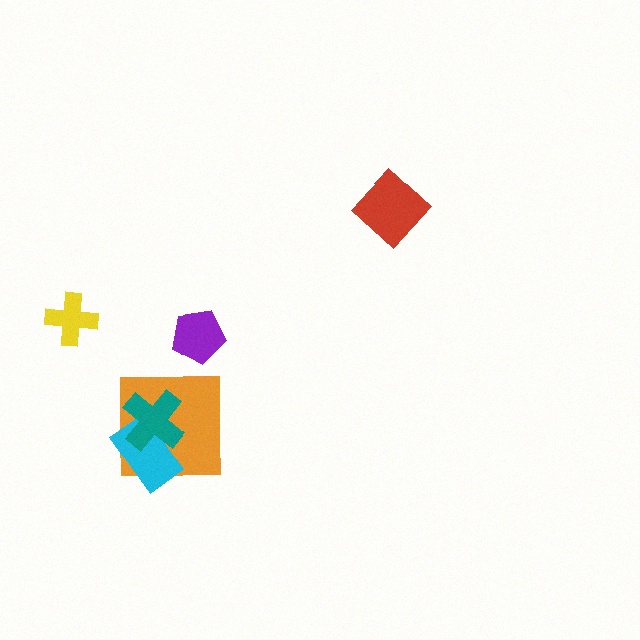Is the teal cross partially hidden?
No, no other shape covers it.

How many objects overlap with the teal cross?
2 objects overlap with the teal cross.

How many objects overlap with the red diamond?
0 objects overlap with the red diamond.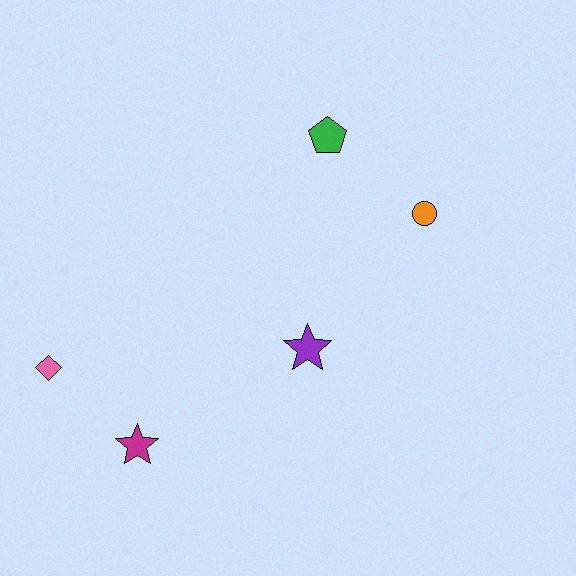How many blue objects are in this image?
There are no blue objects.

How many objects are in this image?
There are 5 objects.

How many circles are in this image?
There is 1 circle.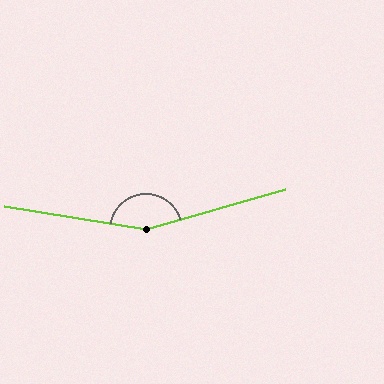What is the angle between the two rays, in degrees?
Approximately 155 degrees.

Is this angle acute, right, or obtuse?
It is obtuse.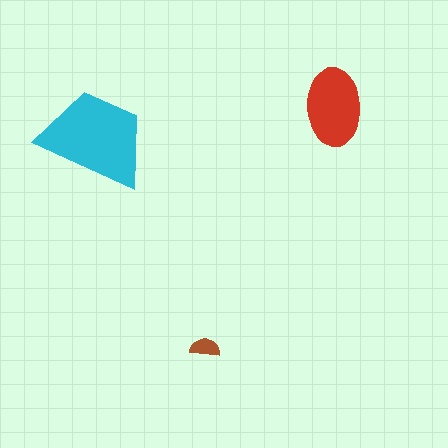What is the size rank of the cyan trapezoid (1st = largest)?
1st.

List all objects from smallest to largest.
The brown semicircle, the red ellipse, the cyan trapezoid.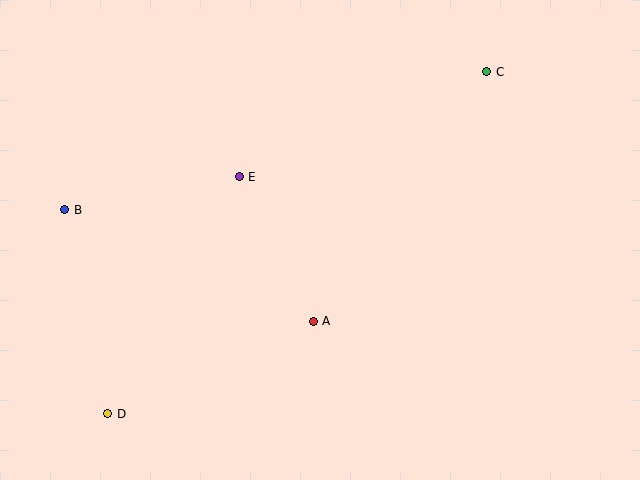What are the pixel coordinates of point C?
Point C is at (487, 72).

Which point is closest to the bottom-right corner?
Point A is closest to the bottom-right corner.